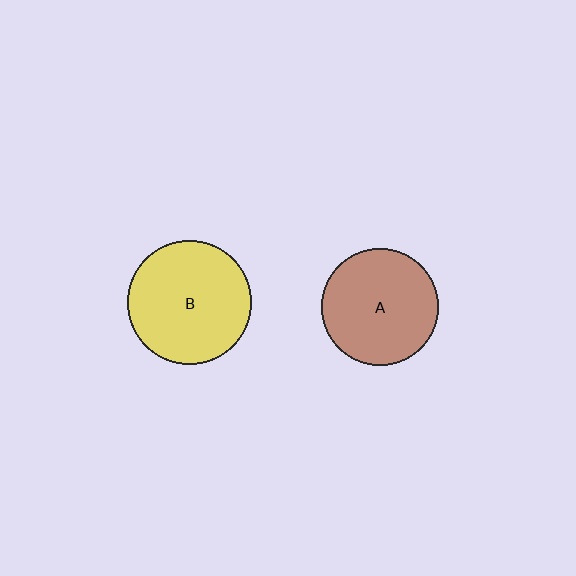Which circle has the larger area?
Circle B (yellow).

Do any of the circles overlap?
No, none of the circles overlap.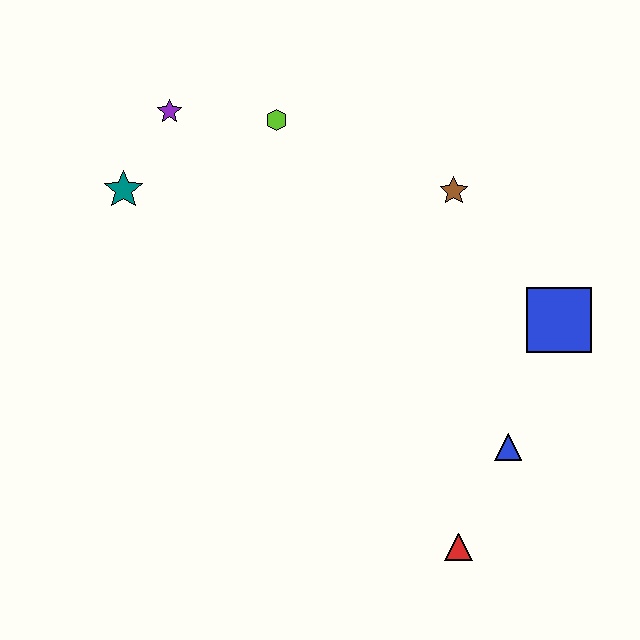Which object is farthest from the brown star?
The red triangle is farthest from the brown star.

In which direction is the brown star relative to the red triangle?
The brown star is above the red triangle.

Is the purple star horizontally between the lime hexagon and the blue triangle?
No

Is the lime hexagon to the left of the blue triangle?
Yes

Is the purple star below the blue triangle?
No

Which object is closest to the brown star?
The blue square is closest to the brown star.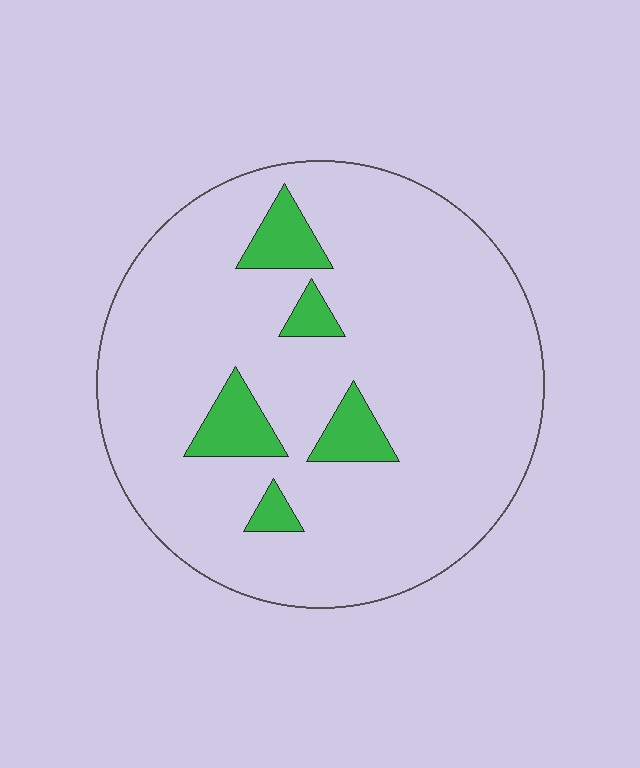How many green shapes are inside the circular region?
5.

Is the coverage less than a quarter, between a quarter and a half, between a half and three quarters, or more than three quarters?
Less than a quarter.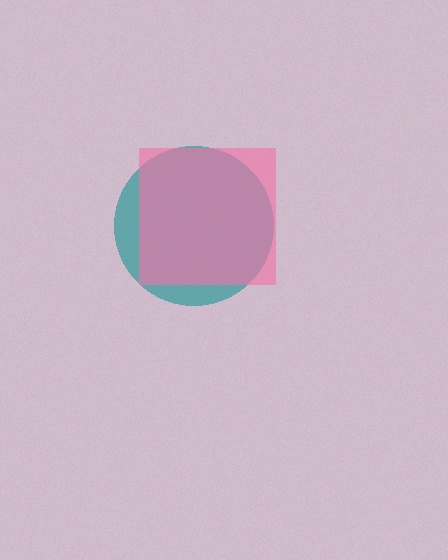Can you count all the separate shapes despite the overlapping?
Yes, there are 2 separate shapes.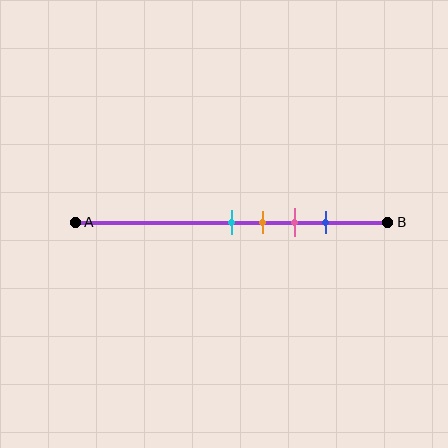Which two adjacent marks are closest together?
The cyan and orange marks are the closest adjacent pair.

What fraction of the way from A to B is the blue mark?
The blue mark is approximately 80% (0.8) of the way from A to B.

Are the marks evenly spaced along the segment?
Yes, the marks are approximately evenly spaced.